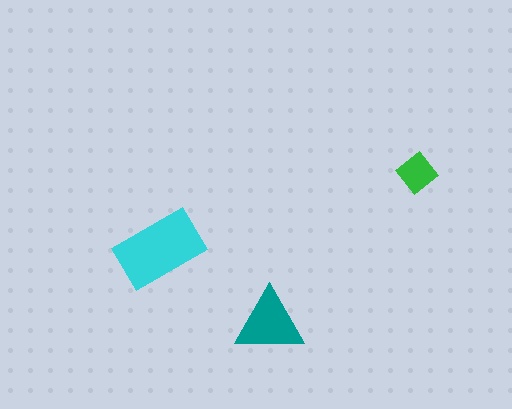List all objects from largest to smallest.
The cyan rectangle, the teal triangle, the green diamond.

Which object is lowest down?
The teal triangle is bottommost.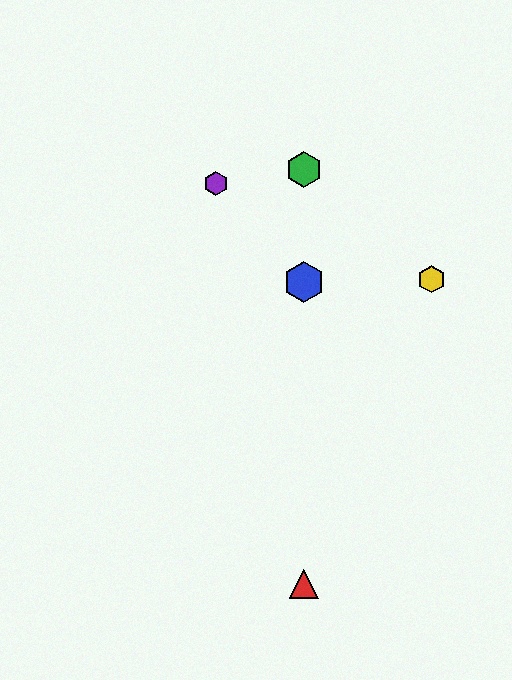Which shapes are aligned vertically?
The red triangle, the blue hexagon, the green hexagon are aligned vertically.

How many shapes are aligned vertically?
3 shapes (the red triangle, the blue hexagon, the green hexagon) are aligned vertically.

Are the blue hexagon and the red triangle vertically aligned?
Yes, both are at x≈304.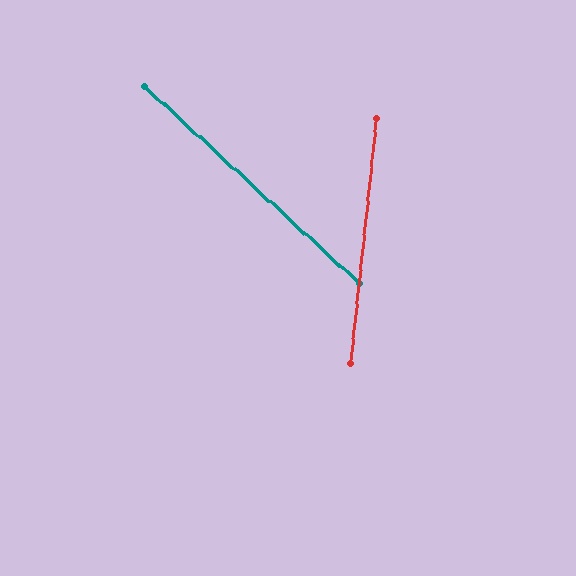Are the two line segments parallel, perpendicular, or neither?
Neither parallel nor perpendicular — they differ by about 54°.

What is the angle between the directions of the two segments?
Approximately 54 degrees.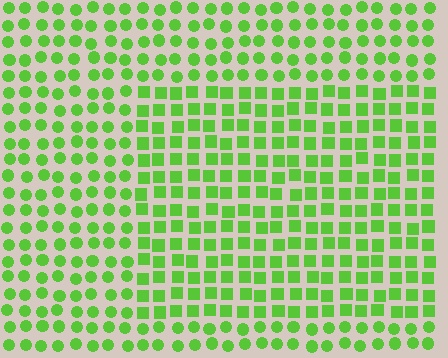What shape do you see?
I see a rectangle.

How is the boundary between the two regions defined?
The boundary is defined by a change in element shape: squares inside vs. circles outside. All elements share the same color and spacing.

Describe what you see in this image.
The image is filled with small lime elements arranged in a uniform grid. A rectangle-shaped region contains squares, while the surrounding area contains circles. The boundary is defined purely by the change in element shape.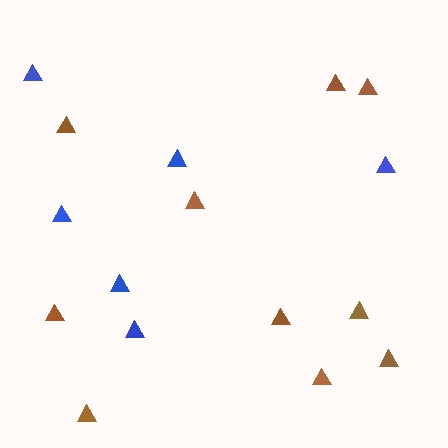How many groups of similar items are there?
There are 2 groups: one group of brown triangles (10) and one group of blue triangles (6).